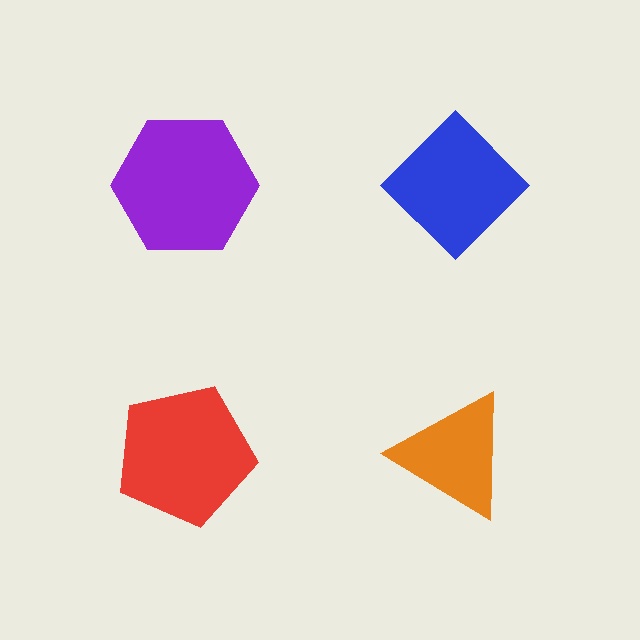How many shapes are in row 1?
2 shapes.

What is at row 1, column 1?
A purple hexagon.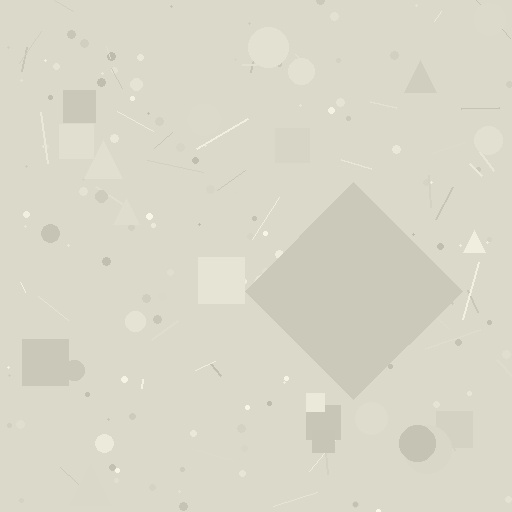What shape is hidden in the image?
A diamond is hidden in the image.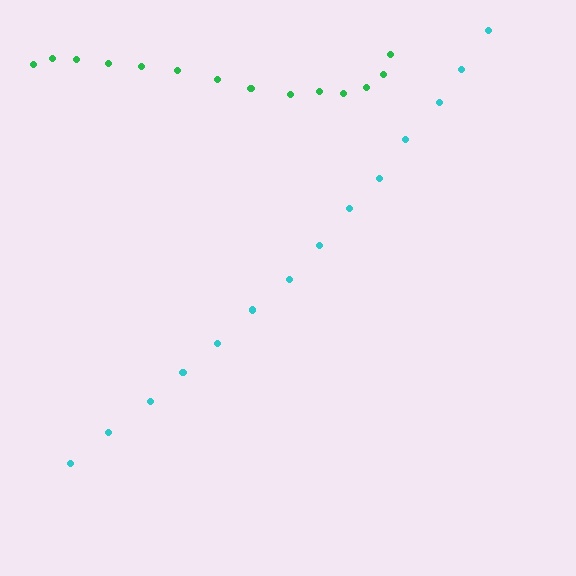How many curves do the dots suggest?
There are 2 distinct paths.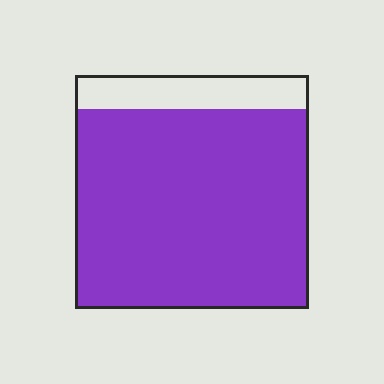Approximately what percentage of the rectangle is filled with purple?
Approximately 85%.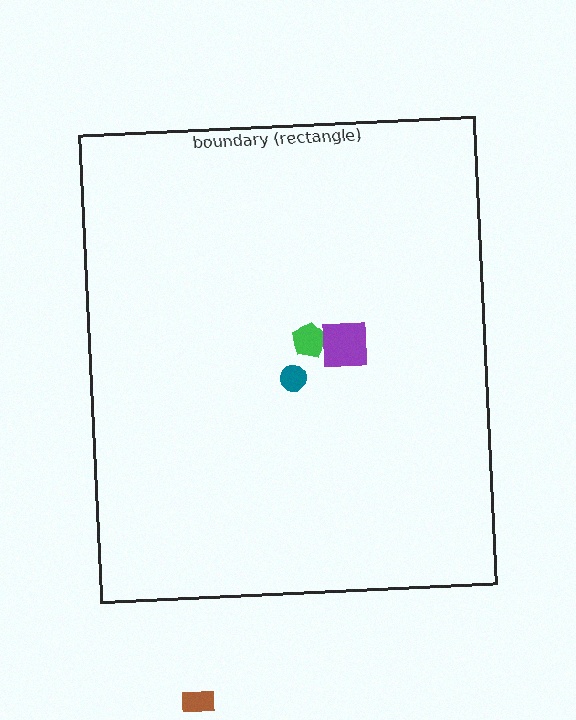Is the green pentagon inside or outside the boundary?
Inside.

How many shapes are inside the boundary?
3 inside, 1 outside.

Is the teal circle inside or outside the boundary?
Inside.